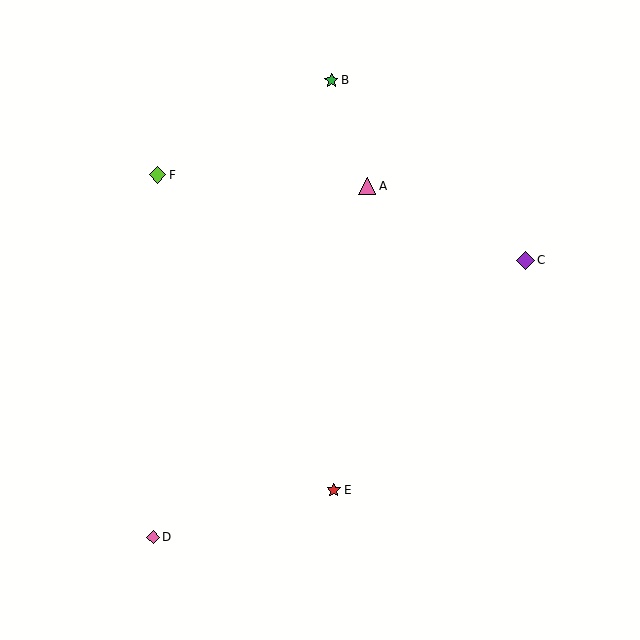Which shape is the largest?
The purple diamond (labeled C) is the largest.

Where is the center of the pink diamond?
The center of the pink diamond is at (153, 537).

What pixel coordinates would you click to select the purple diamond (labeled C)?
Click at (525, 260) to select the purple diamond C.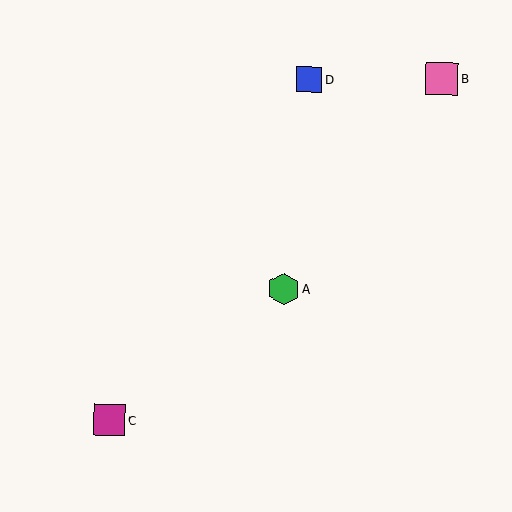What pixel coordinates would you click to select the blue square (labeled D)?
Click at (309, 79) to select the blue square D.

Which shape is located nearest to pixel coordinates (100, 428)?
The magenta square (labeled C) at (109, 420) is nearest to that location.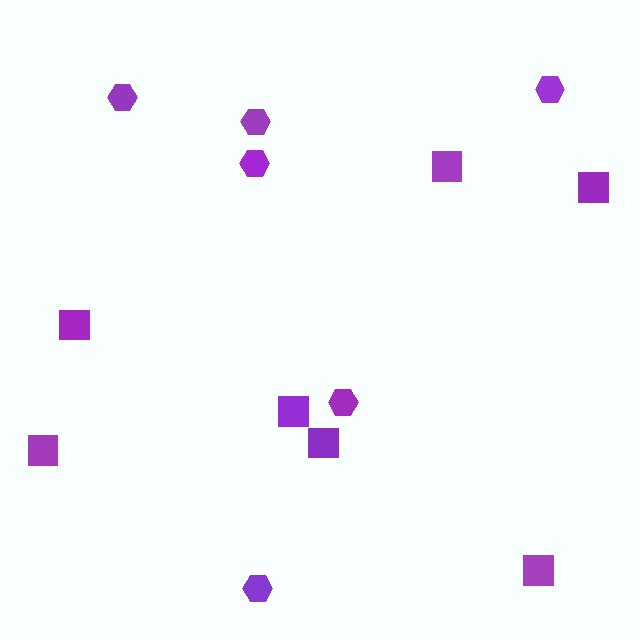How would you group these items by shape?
There are 2 groups: one group of hexagons (6) and one group of squares (7).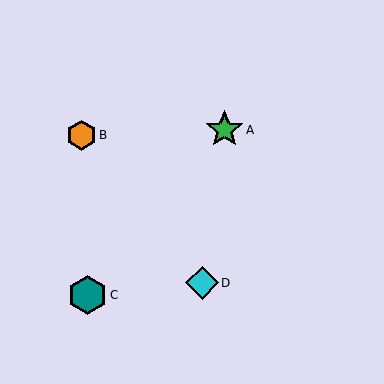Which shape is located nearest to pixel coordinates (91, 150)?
The orange hexagon (labeled B) at (81, 135) is nearest to that location.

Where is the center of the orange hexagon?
The center of the orange hexagon is at (81, 135).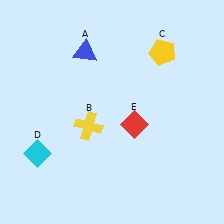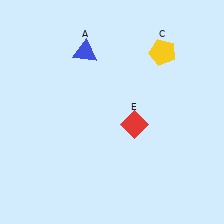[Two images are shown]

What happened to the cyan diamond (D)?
The cyan diamond (D) was removed in Image 2. It was in the bottom-left area of Image 1.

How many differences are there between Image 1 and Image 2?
There are 2 differences between the two images.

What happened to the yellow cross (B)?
The yellow cross (B) was removed in Image 2. It was in the bottom-left area of Image 1.